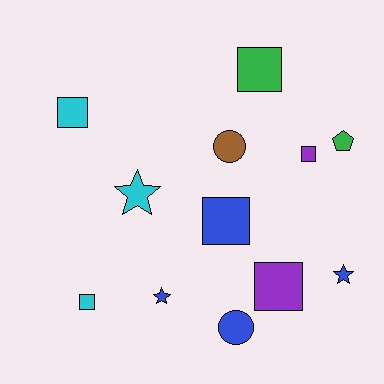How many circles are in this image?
There are 2 circles.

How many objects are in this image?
There are 12 objects.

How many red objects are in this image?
There are no red objects.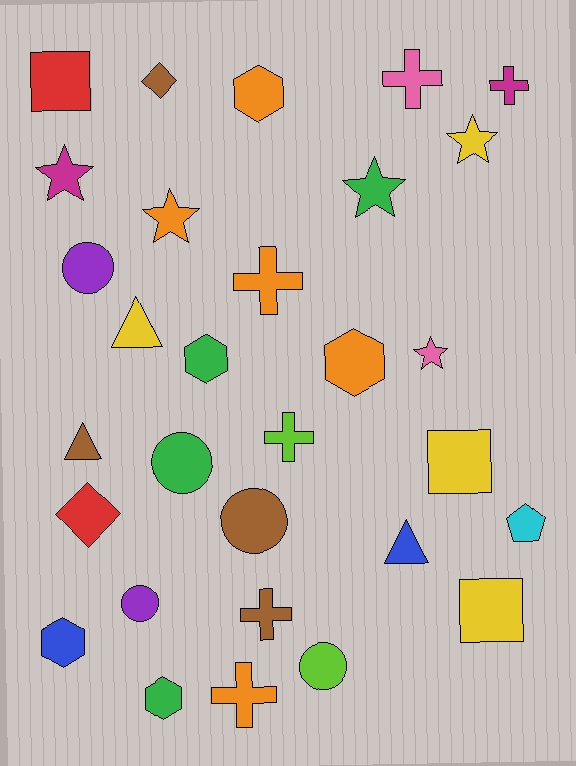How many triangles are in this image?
There are 3 triangles.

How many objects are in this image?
There are 30 objects.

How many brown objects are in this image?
There are 4 brown objects.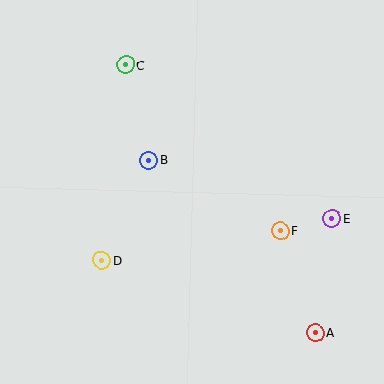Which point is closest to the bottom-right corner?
Point A is closest to the bottom-right corner.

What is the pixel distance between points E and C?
The distance between E and C is 257 pixels.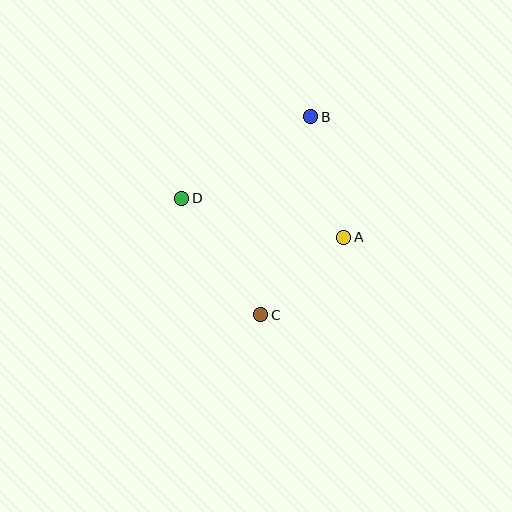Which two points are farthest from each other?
Points B and C are farthest from each other.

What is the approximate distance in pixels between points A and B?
The distance between A and B is approximately 125 pixels.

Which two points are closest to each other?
Points A and C are closest to each other.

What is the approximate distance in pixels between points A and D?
The distance between A and D is approximately 167 pixels.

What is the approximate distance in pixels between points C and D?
The distance between C and D is approximately 141 pixels.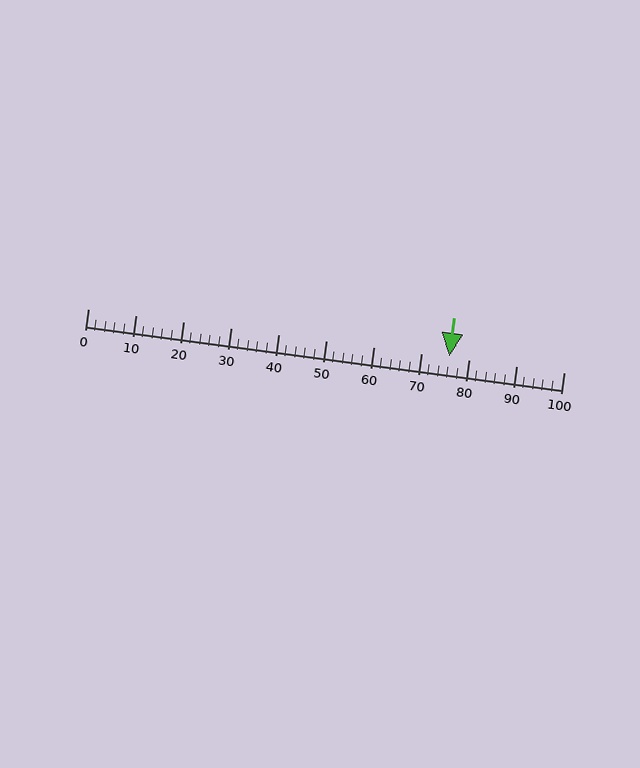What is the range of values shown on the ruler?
The ruler shows values from 0 to 100.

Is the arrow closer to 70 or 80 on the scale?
The arrow is closer to 80.